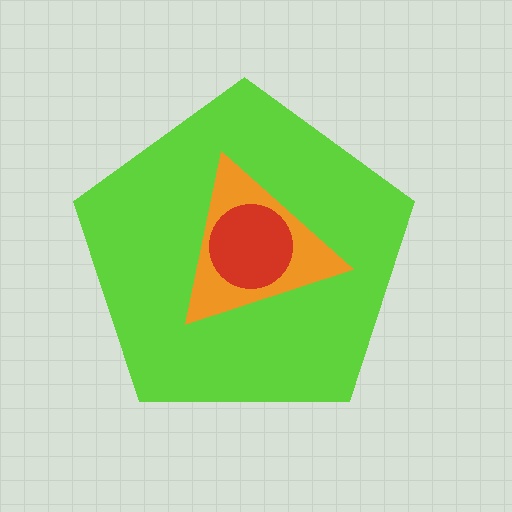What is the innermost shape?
The red circle.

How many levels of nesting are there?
3.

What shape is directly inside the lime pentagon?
The orange triangle.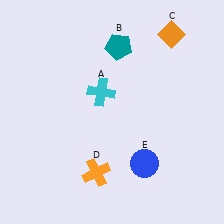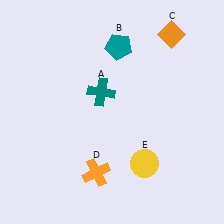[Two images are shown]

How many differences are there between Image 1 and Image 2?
There are 2 differences between the two images.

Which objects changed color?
A changed from cyan to teal. E changed from blue to yellow.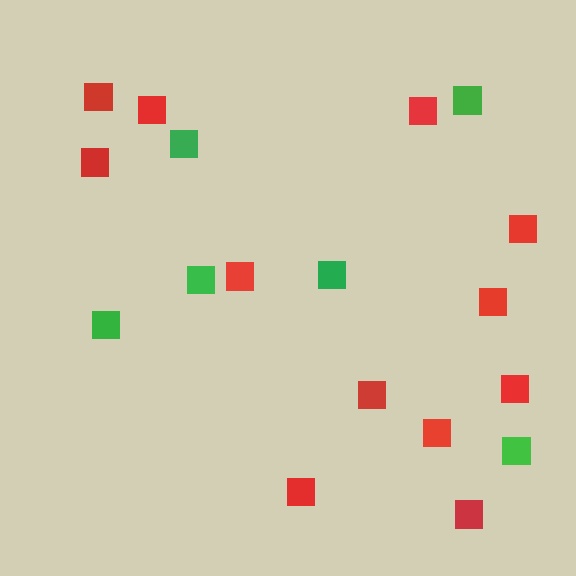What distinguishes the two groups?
There are 2 groups: one group of green squares (6) and one group of red squares (12).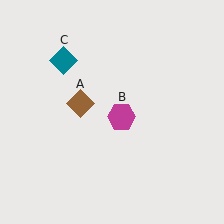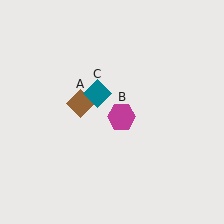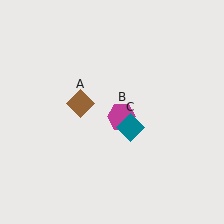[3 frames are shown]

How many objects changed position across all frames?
1 object changed position: teal diamond (object C).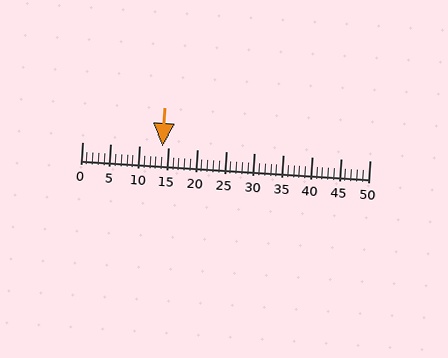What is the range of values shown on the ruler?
The ruler shows values from 0 to 50.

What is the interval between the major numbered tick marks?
The major tick marks are spaced 5 units apart.